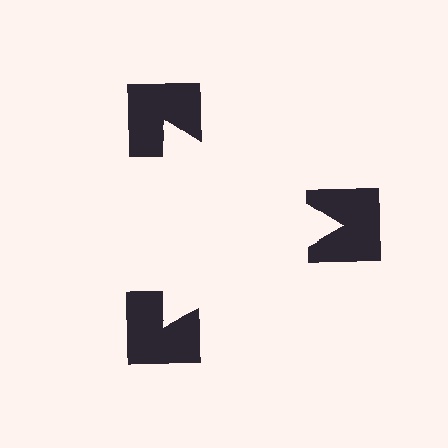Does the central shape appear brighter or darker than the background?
It typically appears slightly brighter than the background, even though no actual brightness change is drawn.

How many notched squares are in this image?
There are 3 — one at each vertex of the illusory triangle.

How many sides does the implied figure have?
3 sides.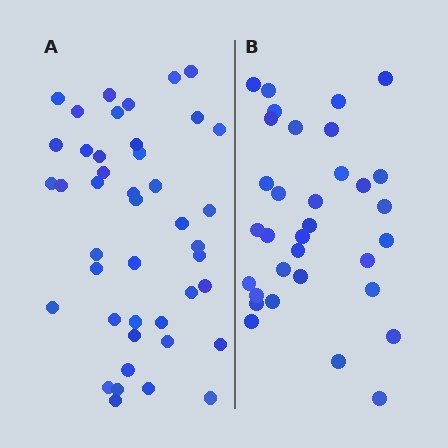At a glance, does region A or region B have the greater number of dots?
Region A (the left region) has more dots.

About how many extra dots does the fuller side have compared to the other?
Region A has roughly 10 or so more dots than region B.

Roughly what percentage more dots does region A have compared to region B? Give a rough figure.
About 30% more.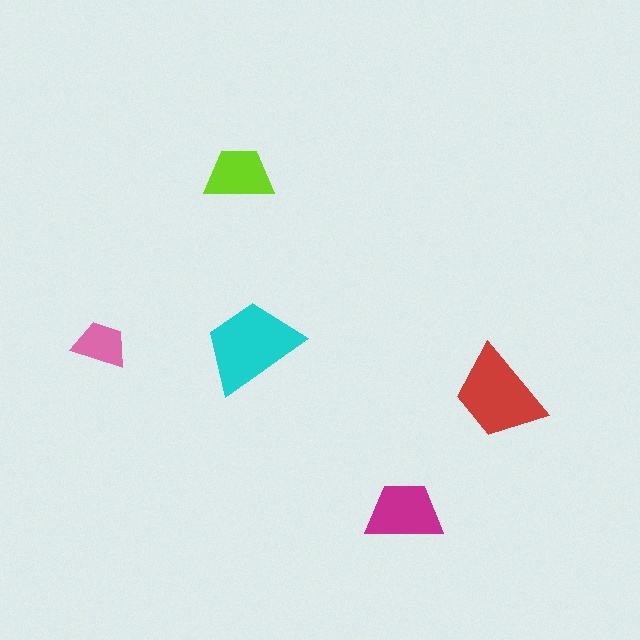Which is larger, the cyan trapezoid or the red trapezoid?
The cyan one.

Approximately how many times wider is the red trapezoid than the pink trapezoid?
About 1.5 times wider.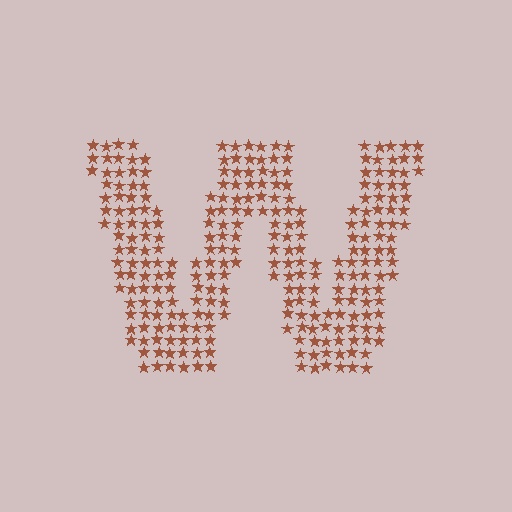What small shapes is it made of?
It is made of small stars.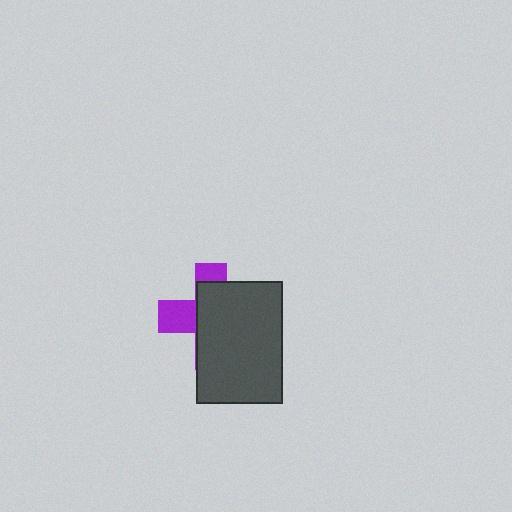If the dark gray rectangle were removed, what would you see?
You would see the complete purple cross.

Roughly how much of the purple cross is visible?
A small part of it is visible (roughly 32%).